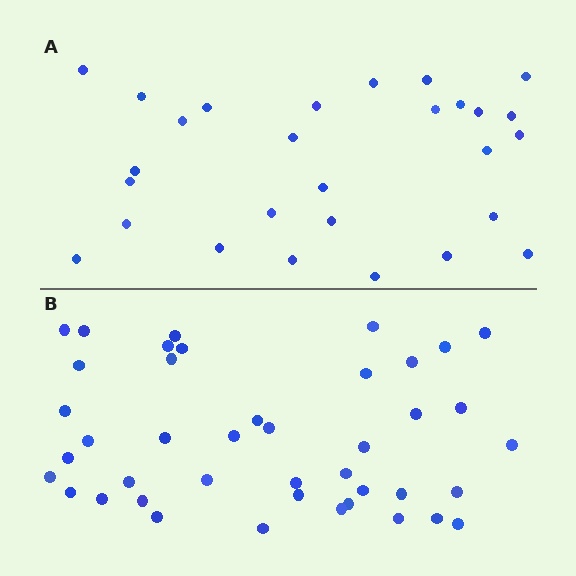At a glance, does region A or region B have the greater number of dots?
Region B (the bottom region) has more dots.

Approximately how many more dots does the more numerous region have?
Region B has approximately 15 more dots than region A.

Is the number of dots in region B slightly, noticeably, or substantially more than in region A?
Region B has substantially more. The ratio is roughly 1.5 to 1.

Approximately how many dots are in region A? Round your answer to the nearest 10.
About 30 dots. (The exact count is 28, which rounds to 30.)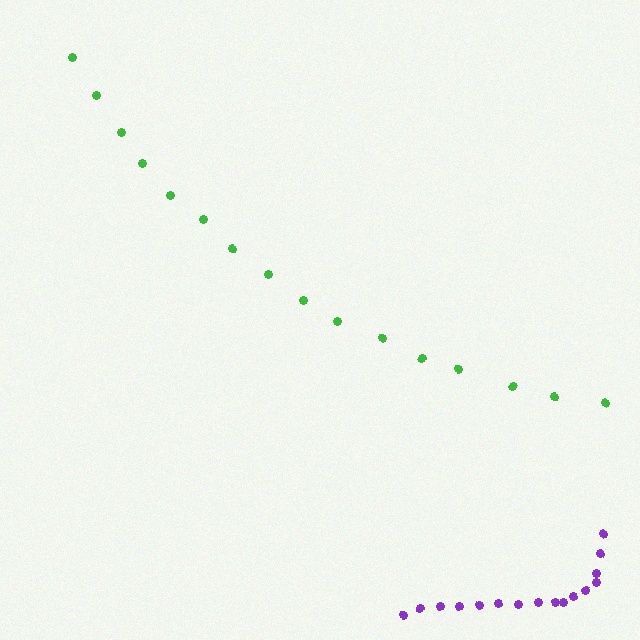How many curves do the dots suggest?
There are 2 distinct paths.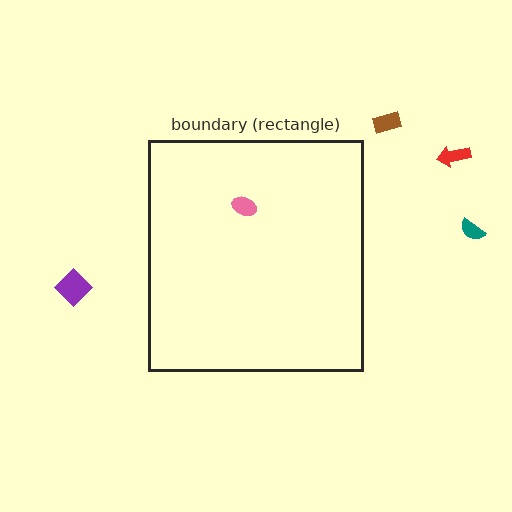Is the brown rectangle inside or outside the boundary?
Outside.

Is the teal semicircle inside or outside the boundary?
Outside.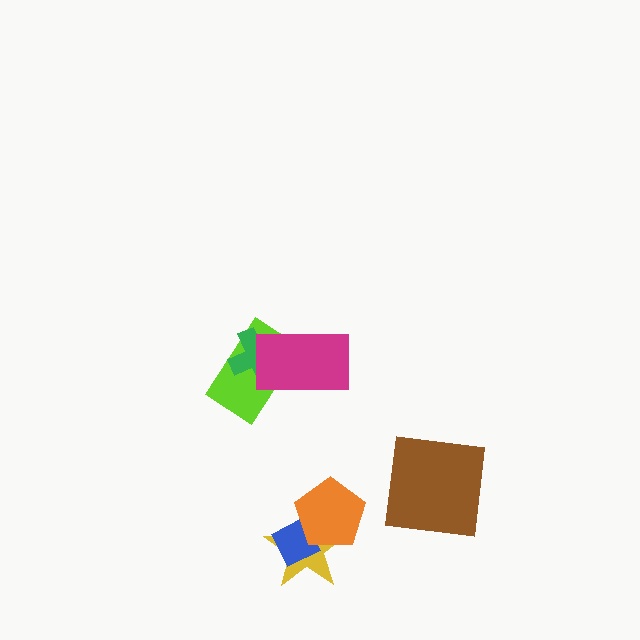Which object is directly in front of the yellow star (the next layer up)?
The blue diamond is directly in front of the yellow star.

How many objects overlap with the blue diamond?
2 objects overlap with the blue diamond.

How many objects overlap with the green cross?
2 objects overlap with the green cross.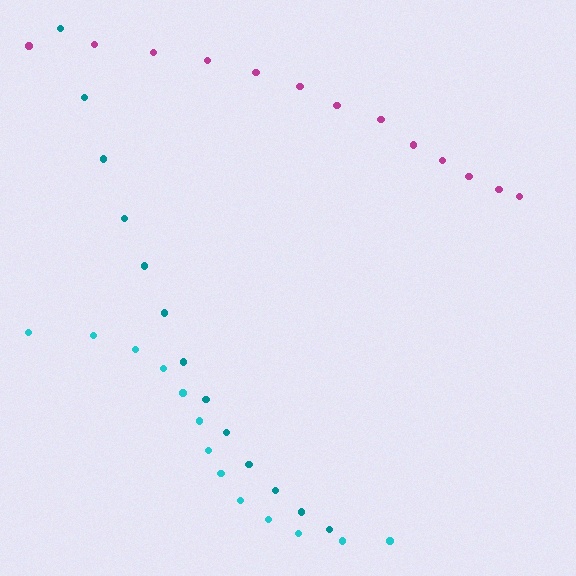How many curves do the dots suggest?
There are 3 distinct paths.